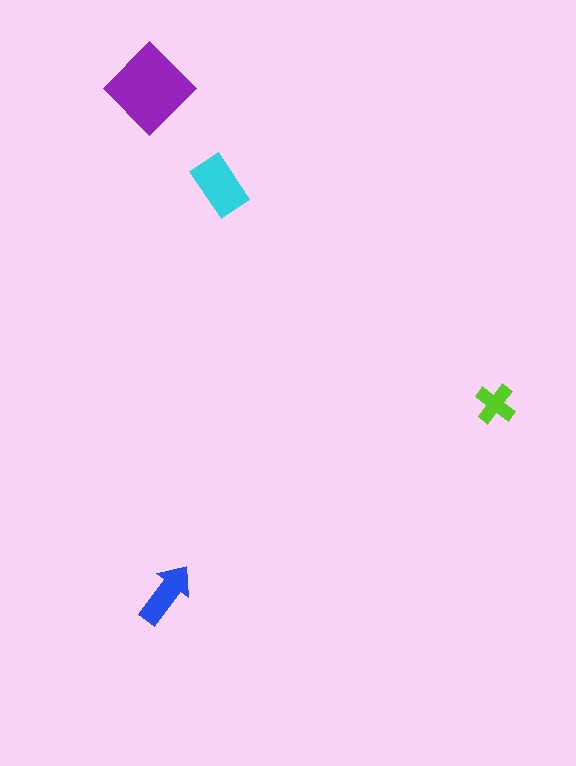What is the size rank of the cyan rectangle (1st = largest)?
2nd.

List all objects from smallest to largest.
The lime cross, the blue arrow, the cyan rectangle, the purple diamond.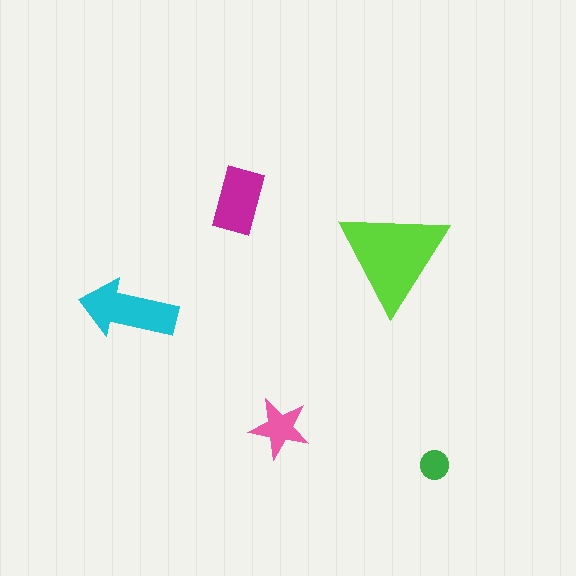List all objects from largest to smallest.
The lime triangle, the cyan arrow, the magenta rectangle, the pink star, the green circle.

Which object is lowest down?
The green circle is bottommost.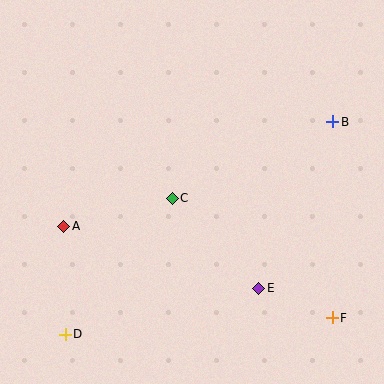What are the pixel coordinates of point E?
Point E is at (259, 288).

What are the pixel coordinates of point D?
Point D is at (65, 334).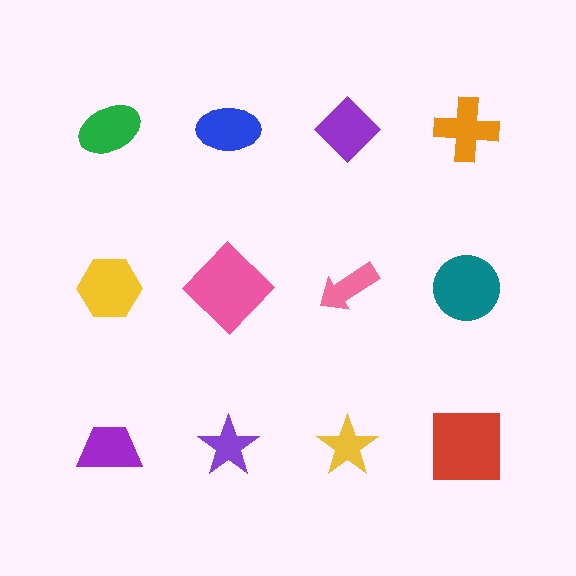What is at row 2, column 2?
A pink diamond.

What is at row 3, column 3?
A yellow star.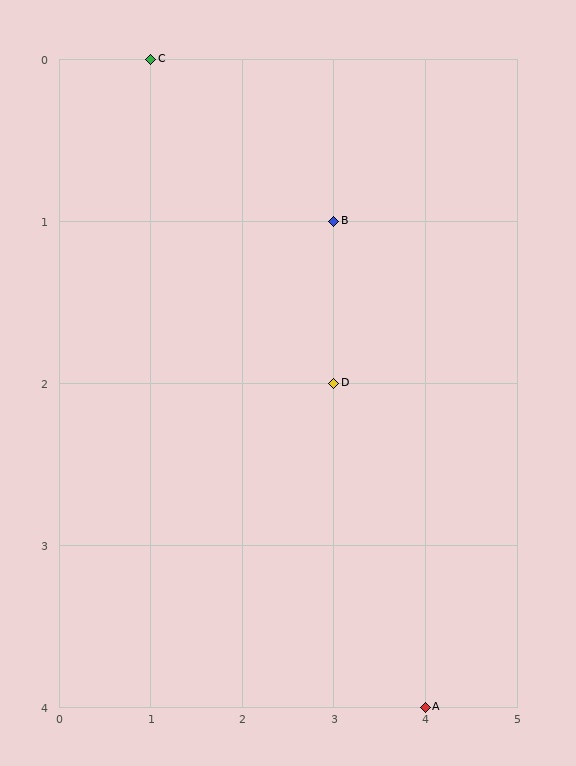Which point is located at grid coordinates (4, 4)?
Point A is at (4, 4).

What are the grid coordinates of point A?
Point A is at grid coordinates (4, 4).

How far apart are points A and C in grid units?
Points A and C are 3 columns and 4 rows apart (about 5.0 grid units diagonally).